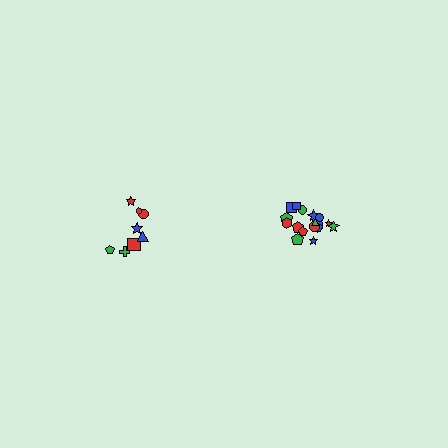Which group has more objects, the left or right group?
The right group.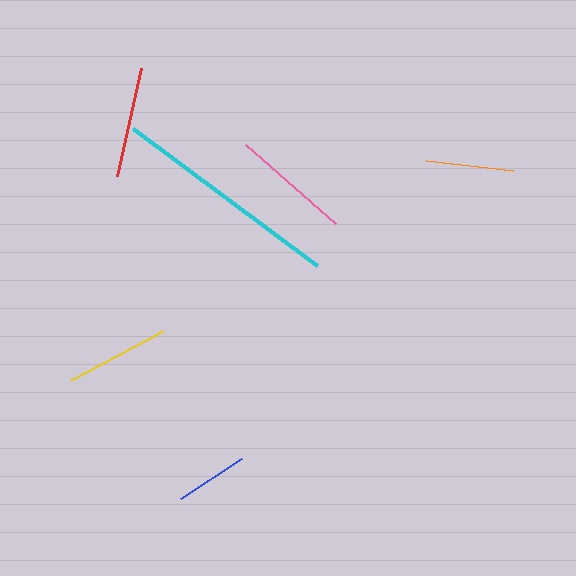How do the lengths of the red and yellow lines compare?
The red and yellow lines are approximately the same length.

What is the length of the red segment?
The red segment is approximately 111 pixels long.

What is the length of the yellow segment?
The yellow segment is approximately 104 pixels long.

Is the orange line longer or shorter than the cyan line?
The cyan line is longer than the orange line.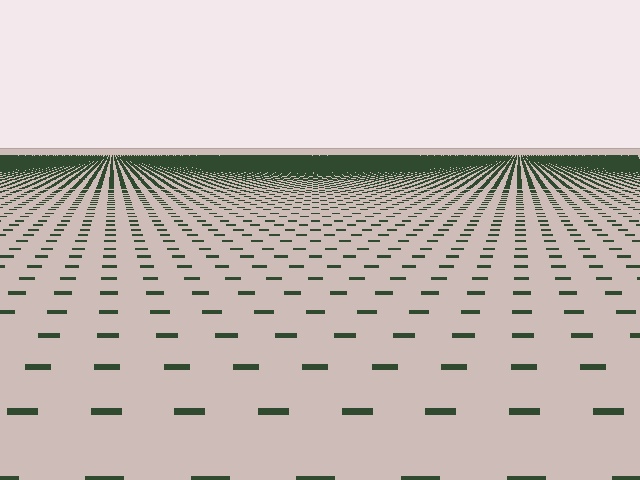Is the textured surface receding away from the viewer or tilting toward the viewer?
The surface is receding away from the viewer. Texture elements get smaller and denser toward the top.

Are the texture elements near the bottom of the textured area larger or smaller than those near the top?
Larger. Near the bottom, elements are closer to the viewer and appear at a bigger on-screen size.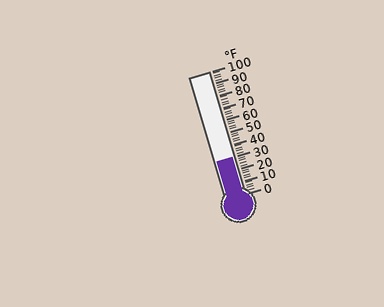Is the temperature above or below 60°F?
The temperature is below 60°F.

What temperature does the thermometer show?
The thermometer shows approximately 30°F.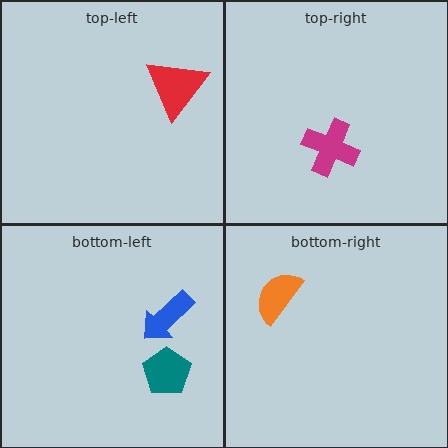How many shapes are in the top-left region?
1.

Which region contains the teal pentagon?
The bottom-left region.